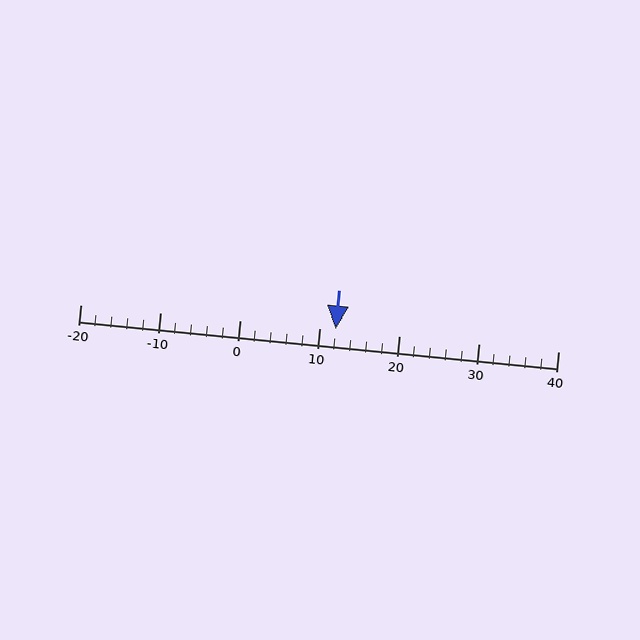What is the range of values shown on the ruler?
The ruler shows values from -20 to 40.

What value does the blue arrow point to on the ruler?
The blue arrow points to approximately 12.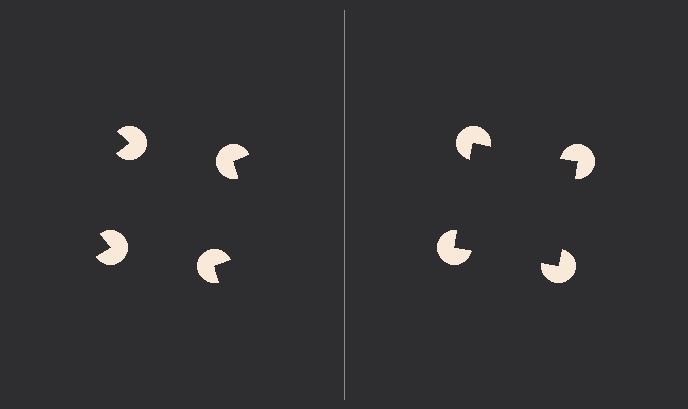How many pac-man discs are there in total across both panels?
8 — 4 on each side.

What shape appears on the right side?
An illusory square.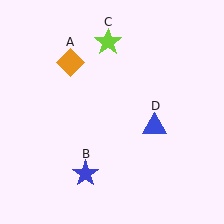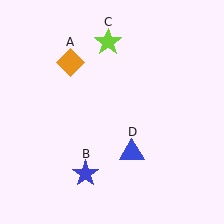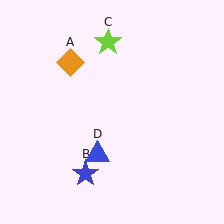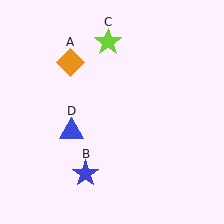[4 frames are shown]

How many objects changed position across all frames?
1 object changed position: blue triangle (object D).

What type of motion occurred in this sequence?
The blue triangle (object D) rotated clockwise around the center of the scene.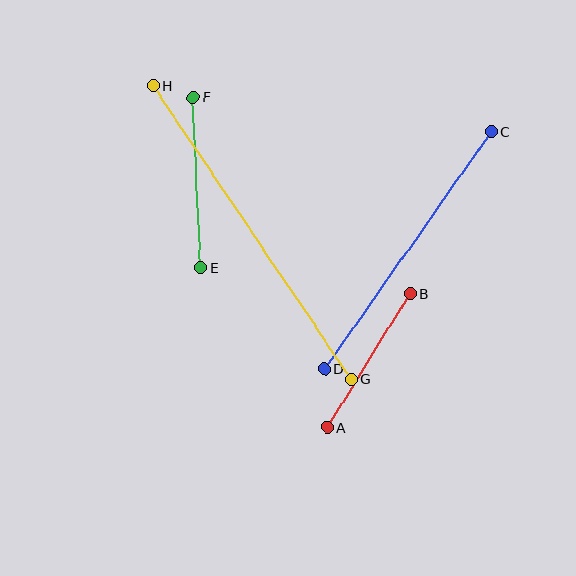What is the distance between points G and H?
The distance is approximately 354 pixels.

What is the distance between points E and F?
The distance is approximately 171 pixels.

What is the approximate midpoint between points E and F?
The midpoint is at approximately (197, 182) pixels.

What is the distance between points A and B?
The distance is approximately 157 pixels.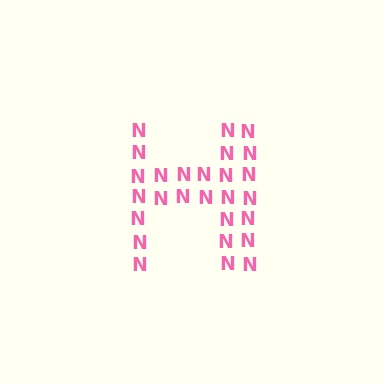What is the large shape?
The large shape is the letter H.